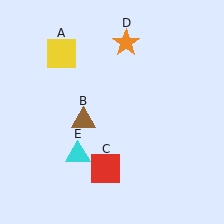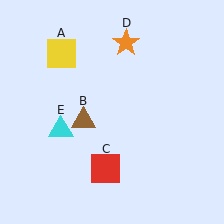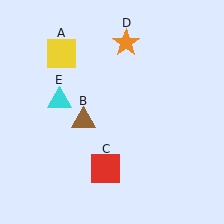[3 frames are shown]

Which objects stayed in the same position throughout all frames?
Yellow square (object A) and brown triangle (object B) and red square (object C) and orange star (object D) remained stationary.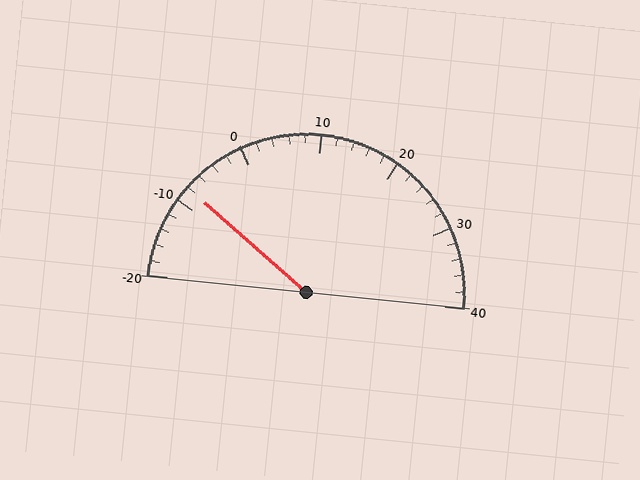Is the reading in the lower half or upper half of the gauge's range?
The reading is in the lower half of the range (-20 to 40).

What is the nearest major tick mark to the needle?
The nearest major tick mark is -10.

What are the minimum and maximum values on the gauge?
The gauge ranges from -20 to 40.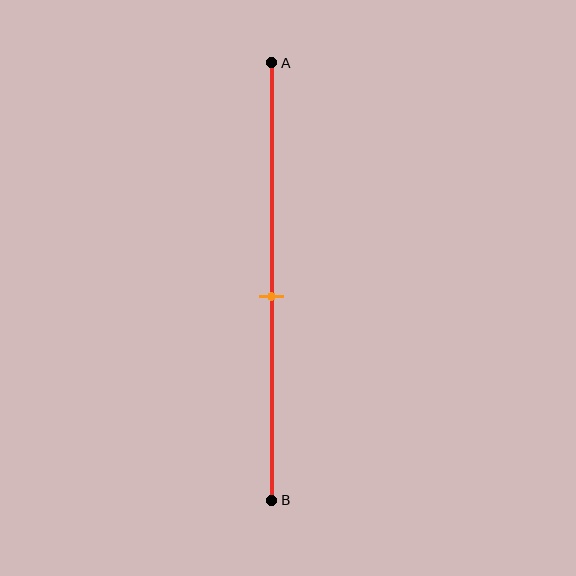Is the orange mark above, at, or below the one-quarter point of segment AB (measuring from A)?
The orange mark is below the one-quarter point of segment AB.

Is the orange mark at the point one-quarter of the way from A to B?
No, the mark is at about 55% from A, not at the 25% one-quarter point.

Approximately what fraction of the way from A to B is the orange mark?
The orange mark is approximately 55% of the way from A to B.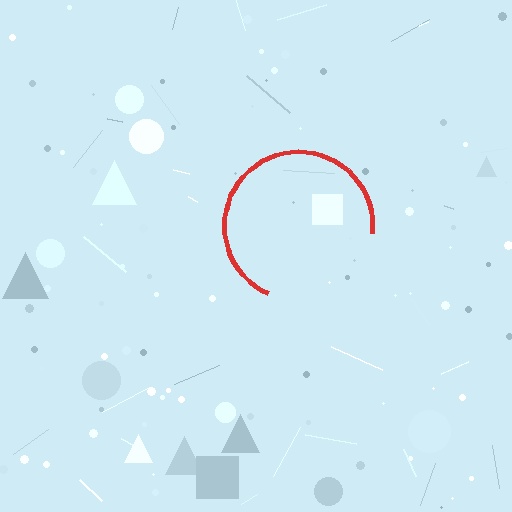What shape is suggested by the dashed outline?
The dashed outline suggests a circle.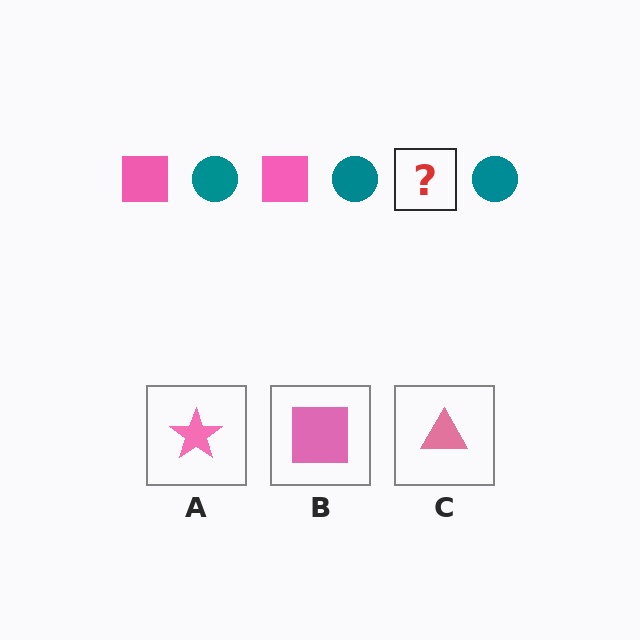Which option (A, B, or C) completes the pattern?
B.